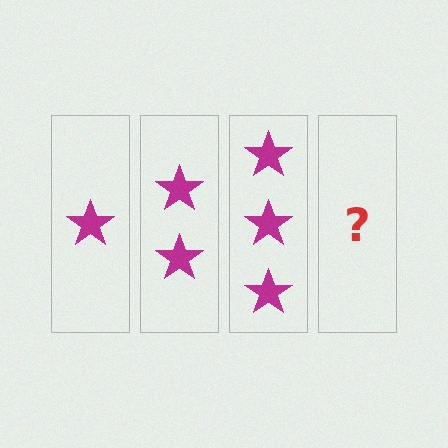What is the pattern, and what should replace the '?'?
The pattern is that each step adds one more star. The '?' should be 4 stars.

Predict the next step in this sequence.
The next step is 4 stars.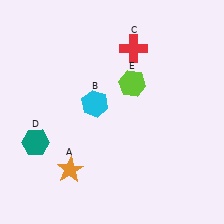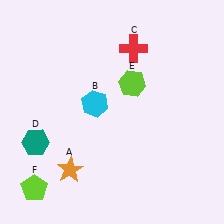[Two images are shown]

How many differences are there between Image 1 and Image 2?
There is 1 difference between the two images.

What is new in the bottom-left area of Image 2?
A lime pentagon (F) was added in the bottom-left area of Image 2.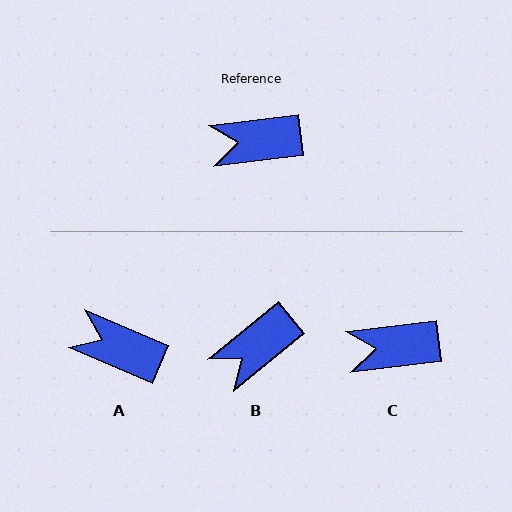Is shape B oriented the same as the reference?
No, it is off by about 32 degrees.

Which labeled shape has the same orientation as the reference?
C.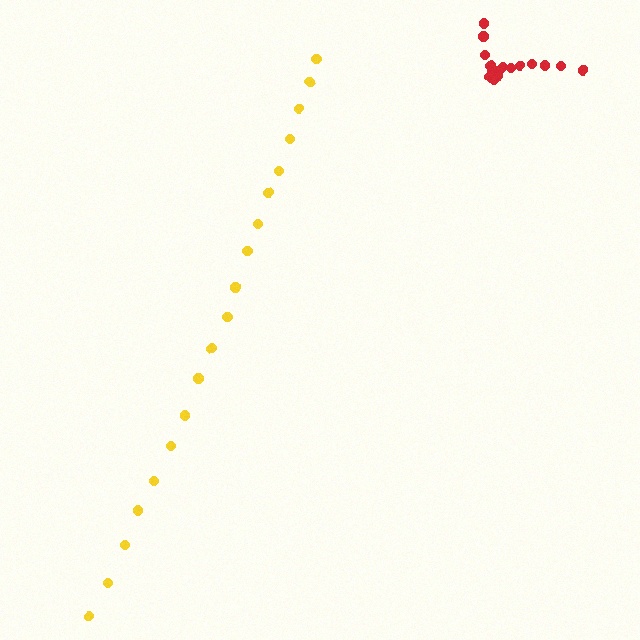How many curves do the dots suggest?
There are 2 distinct paths.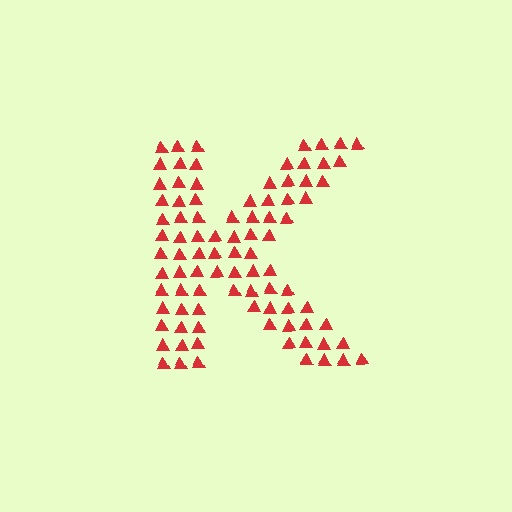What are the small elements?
The small elements are triangles.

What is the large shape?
The large shape is the letter K.